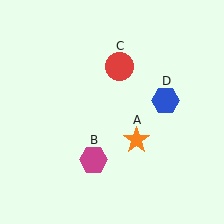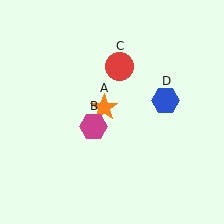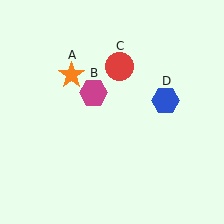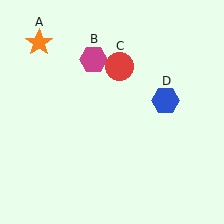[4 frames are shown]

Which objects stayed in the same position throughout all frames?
Red circle (object C) and blue hexagon (object D) remained stationary.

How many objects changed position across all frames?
2 objects changed position: orange star (object A), magenta hexagon (object B).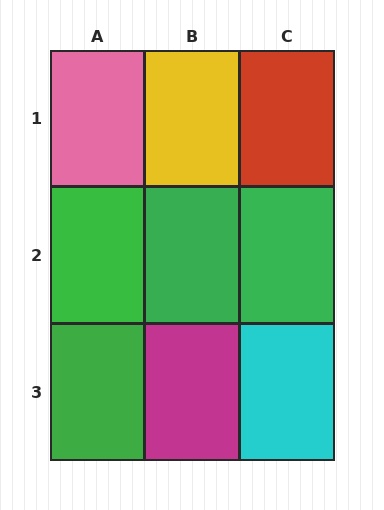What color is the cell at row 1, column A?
Pink.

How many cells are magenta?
1 cell is magenta.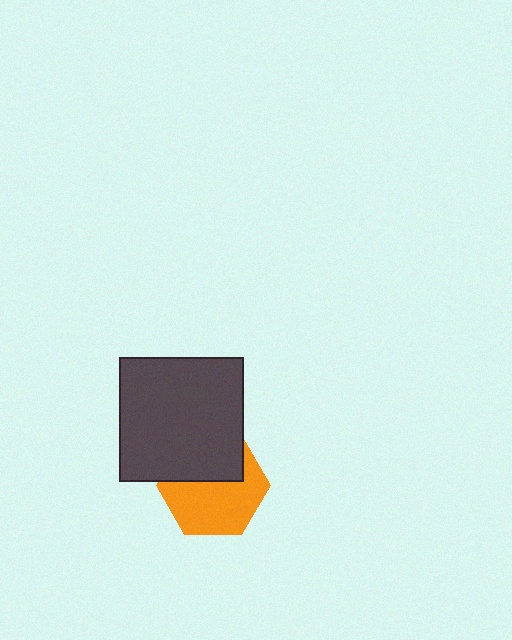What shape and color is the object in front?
The object in front is a dark gray square.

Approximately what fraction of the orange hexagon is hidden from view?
Roughly 39% of the orange hexagon is hidden behind the dark gray square.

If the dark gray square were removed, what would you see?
You would see the complete orange hexagon.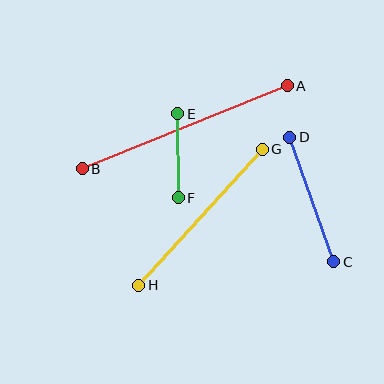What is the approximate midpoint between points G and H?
The midpoint is at approximately (201, 217) pixels.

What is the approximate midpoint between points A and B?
The midpoint is at approximately (185, 127) pixels.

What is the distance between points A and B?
The distance is approximately 221 pixels.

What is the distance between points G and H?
The distance is approximately 183 pixels.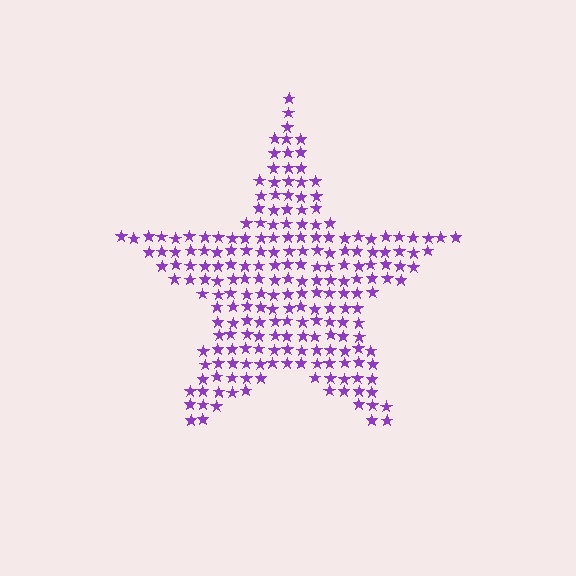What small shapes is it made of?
It is made of small stars.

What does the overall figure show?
The overall figure shows a star.